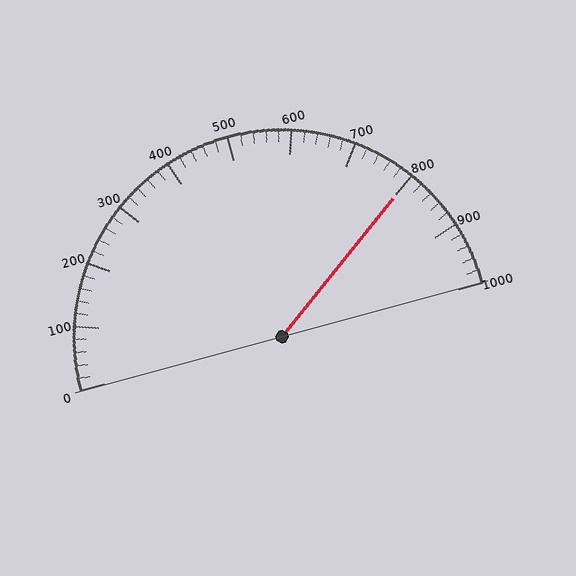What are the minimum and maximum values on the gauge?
The gauge ranges from 0 to 1000.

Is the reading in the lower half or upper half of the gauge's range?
The reading is in the upper half of the range (0 to 1000).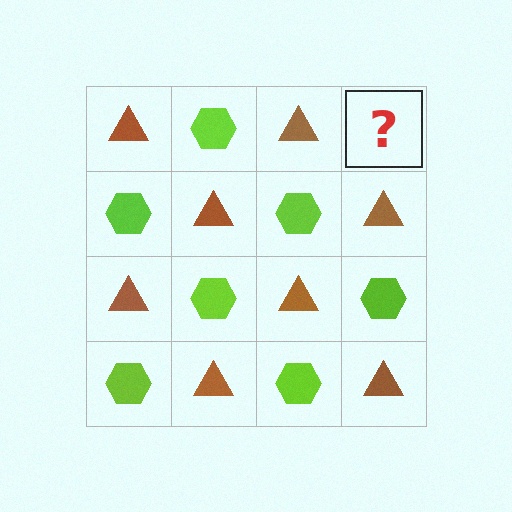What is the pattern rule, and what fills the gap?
The rule is that it alternates brown triangle and lime hexagon in a checkerboard pattern. The gap should be filled with a lime hexagon.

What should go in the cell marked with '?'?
The missing cell should contain a lime hexagon.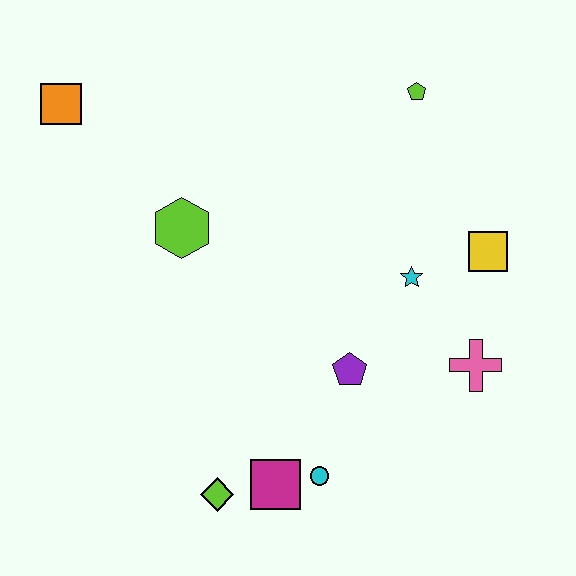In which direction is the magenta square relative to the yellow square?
The magenta square is below the yellow square.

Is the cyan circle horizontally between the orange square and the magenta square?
No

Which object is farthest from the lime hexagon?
The pink cross is farthest from the lime hexagon.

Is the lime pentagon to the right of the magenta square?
Yes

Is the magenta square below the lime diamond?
No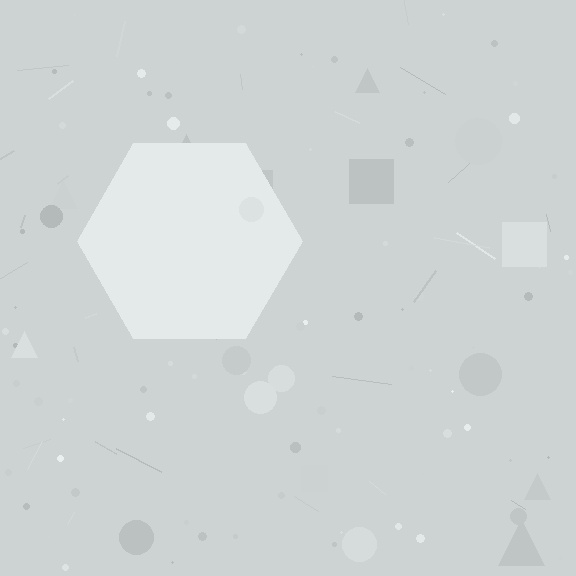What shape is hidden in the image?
A hexagon is hidden in the image.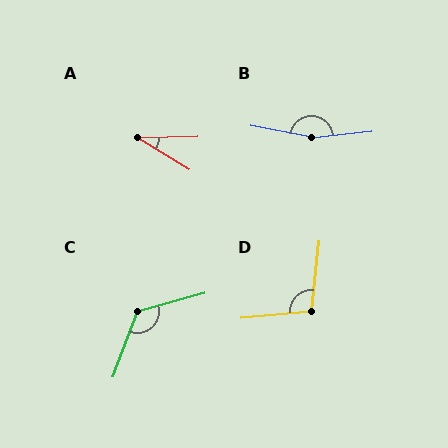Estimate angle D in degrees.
Approximately 101 degrees.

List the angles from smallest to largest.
A (33°), D (101°), C (126°), B (164°).